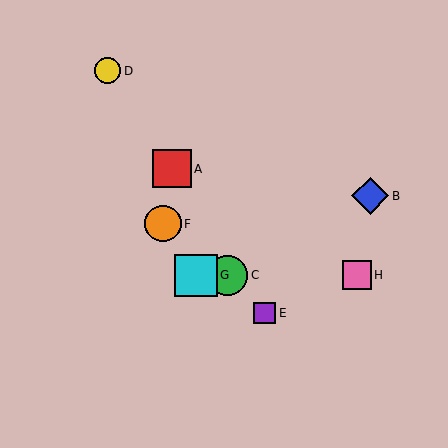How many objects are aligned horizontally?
3 objects (C, G, H) are aligned horizontally.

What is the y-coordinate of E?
Object E is at y≈313.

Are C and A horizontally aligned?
No, C is at y≈275 and A is at y≈169.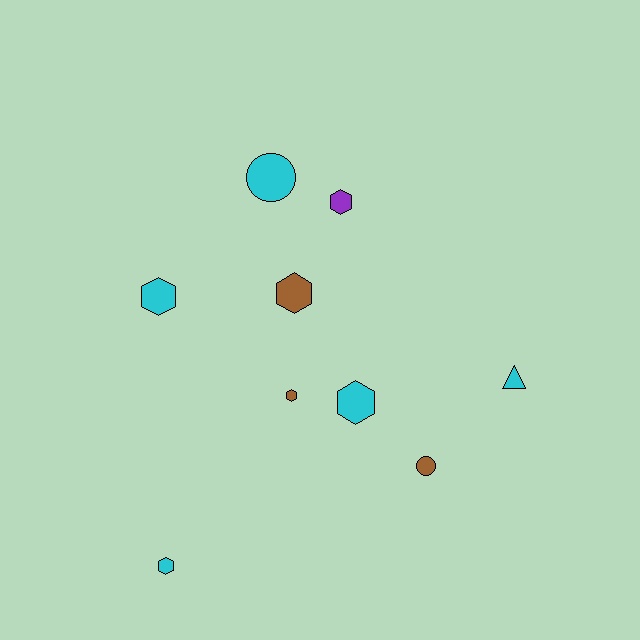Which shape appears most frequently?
Hexagon, with 6 objects.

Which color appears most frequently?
Cyan, with 5 objects.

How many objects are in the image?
There are 9 objects.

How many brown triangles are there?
There are no brown triangles.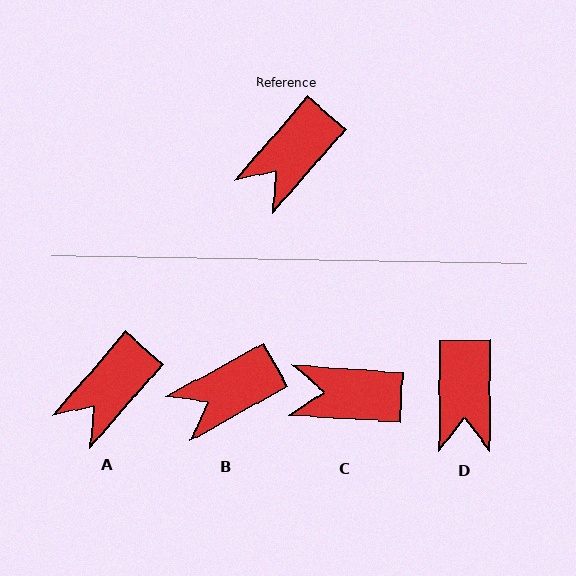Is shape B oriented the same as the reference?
No, it is off by about 20 degrees.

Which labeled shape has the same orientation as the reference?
A.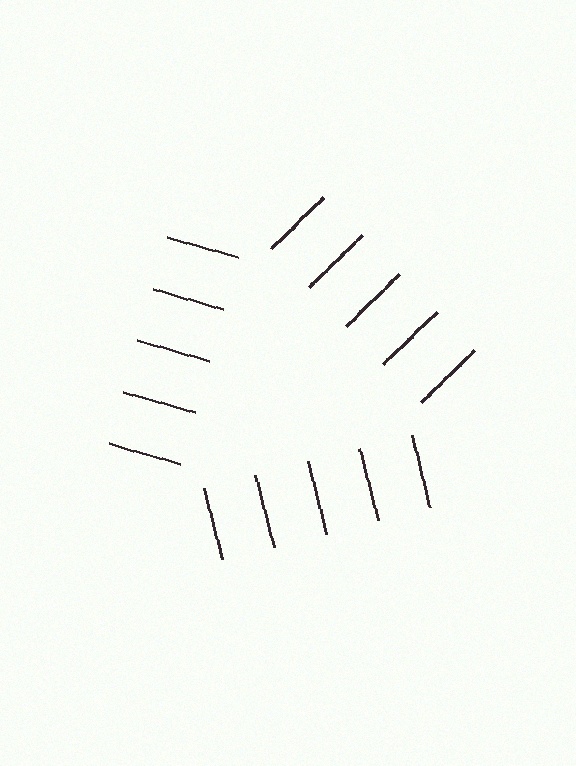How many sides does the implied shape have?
3 sides — the line-ends trace a triangle.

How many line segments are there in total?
15 — 5 along each of the 3 edges.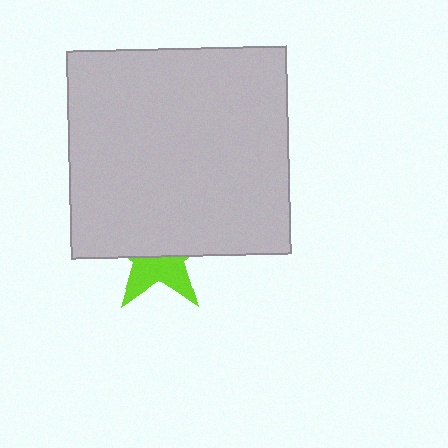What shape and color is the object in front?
The object in front is a light gray rectangle.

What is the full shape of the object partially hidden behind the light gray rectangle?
The partially hidden object is a lime star.